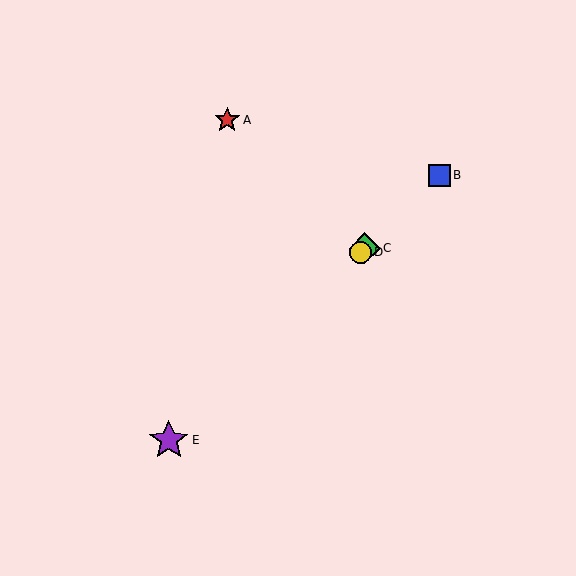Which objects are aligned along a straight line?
Objects B, C, D, E are aligned along a straight line.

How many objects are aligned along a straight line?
4 objects (B, C, D, E) are aligned along a straight line.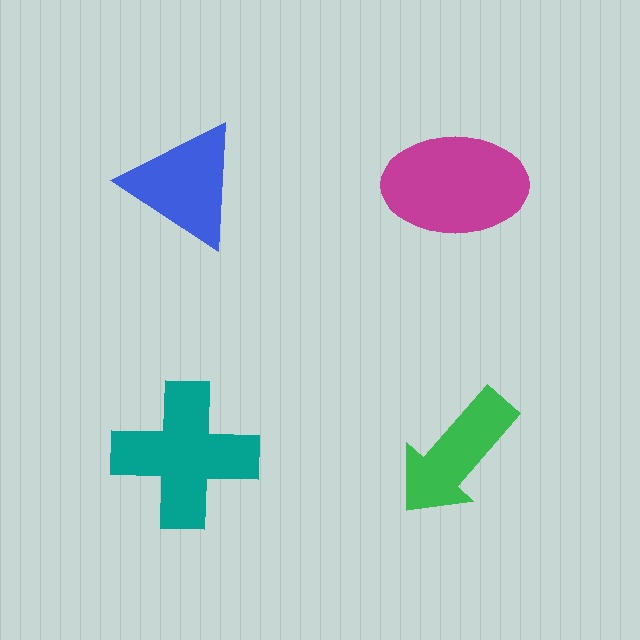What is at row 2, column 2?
A green arrow.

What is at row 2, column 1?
A teal cross.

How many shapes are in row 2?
2 shapes.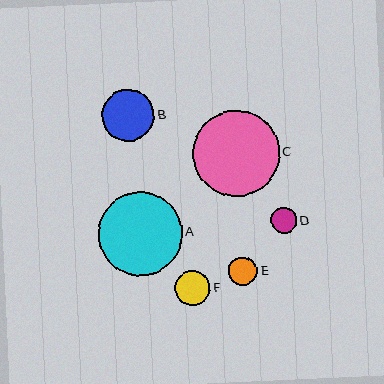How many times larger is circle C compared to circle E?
Circle C is approximately 3.0 times the size of circle E.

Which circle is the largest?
Circle C is the largest with a size of approximately 87 pixels.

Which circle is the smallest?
Circle D is the smallest with a size of approximately 26 pixels.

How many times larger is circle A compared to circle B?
Circle A is approximately 1.6 times the size of circle B.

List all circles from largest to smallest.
From largest to smallest: C, A, B, F, E, D.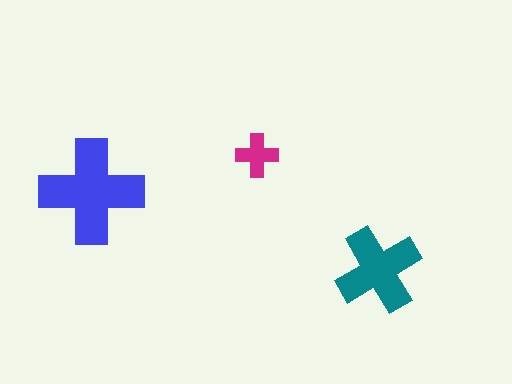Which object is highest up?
The magenta cross is topmost.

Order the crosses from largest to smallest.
the blue one, the teal one, the magenta one.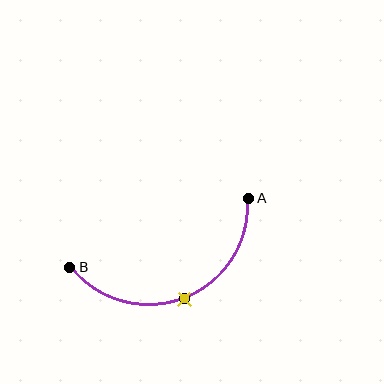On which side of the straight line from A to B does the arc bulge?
The arc bulges below the straight line connecting A and B.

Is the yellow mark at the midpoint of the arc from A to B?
Yes. The yellow mark lies on the arc at equal arc-length from both A and B — it is the arc midpoint.